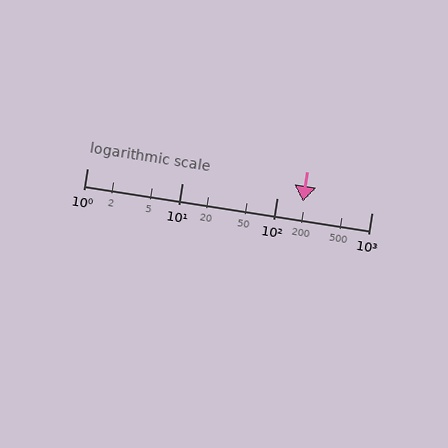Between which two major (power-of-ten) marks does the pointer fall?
The pointer is between 100 and 1000.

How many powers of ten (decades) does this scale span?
The scale spans 3 decades, from 1 to 1000.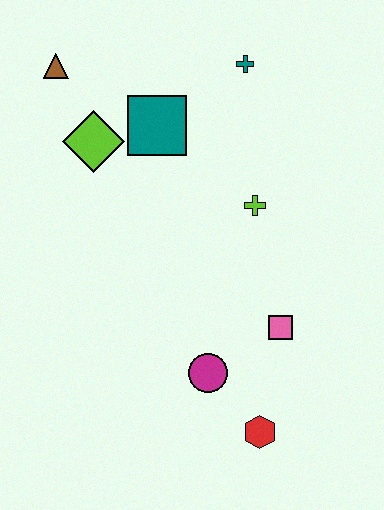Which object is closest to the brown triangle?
The lime diamond is closest to the brown triangle.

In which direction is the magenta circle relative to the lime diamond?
The magenta circle is below the lime diamond.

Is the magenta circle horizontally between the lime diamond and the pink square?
Yes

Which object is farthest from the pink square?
The brown triangle is farthest from the pink square.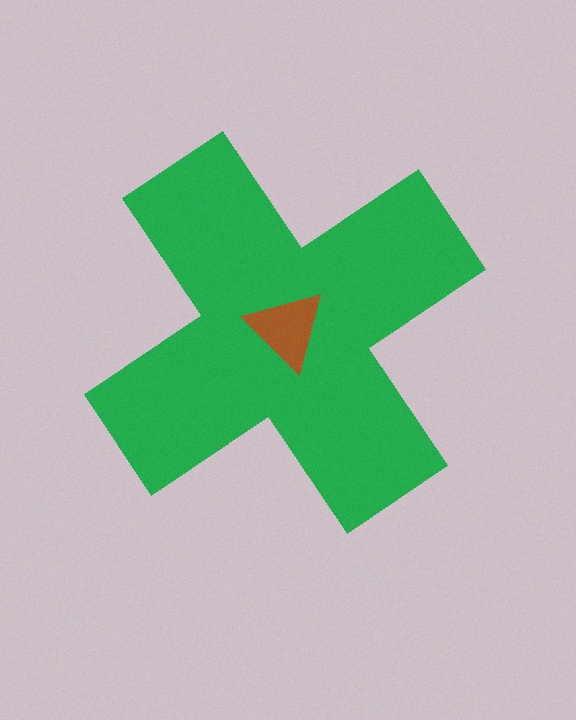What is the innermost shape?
The brown triangle.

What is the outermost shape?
The green cross.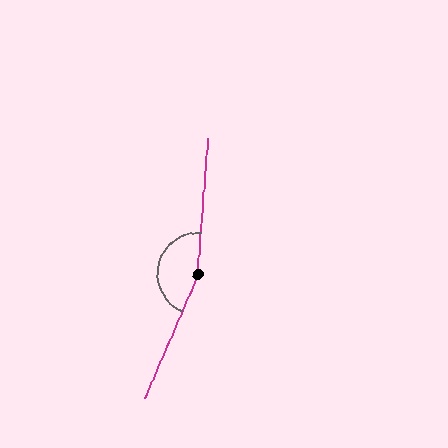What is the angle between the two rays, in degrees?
Approximately 161 degrees.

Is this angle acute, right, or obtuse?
It is obtuse.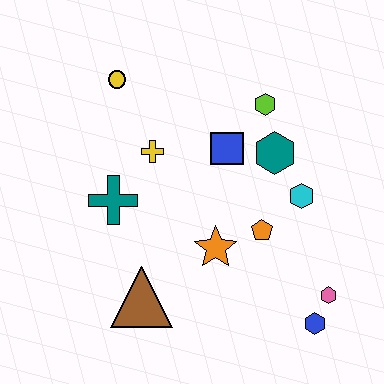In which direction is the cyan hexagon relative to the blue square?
The cyan hexagon is to the right of the blue square.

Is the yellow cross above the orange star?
Yes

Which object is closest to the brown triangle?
The orange star is closest to the brown triangle.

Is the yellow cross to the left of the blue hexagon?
Yes